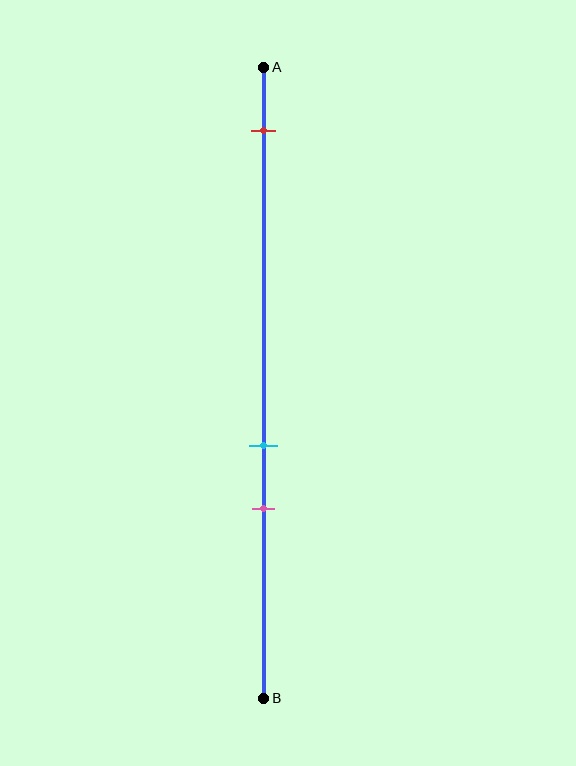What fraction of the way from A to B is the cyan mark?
The cyan mark is approximately 60% (0.6) of the way from A to B.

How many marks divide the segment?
There are 3 marks dividing the segment.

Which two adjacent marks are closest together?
The cyan and pink marks are the closest adjacent pair.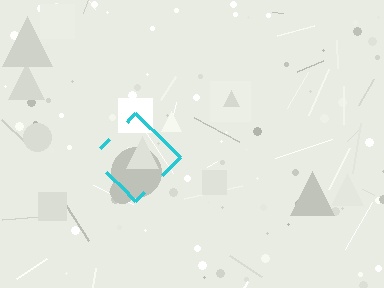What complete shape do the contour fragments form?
The contour fragments form a diamond.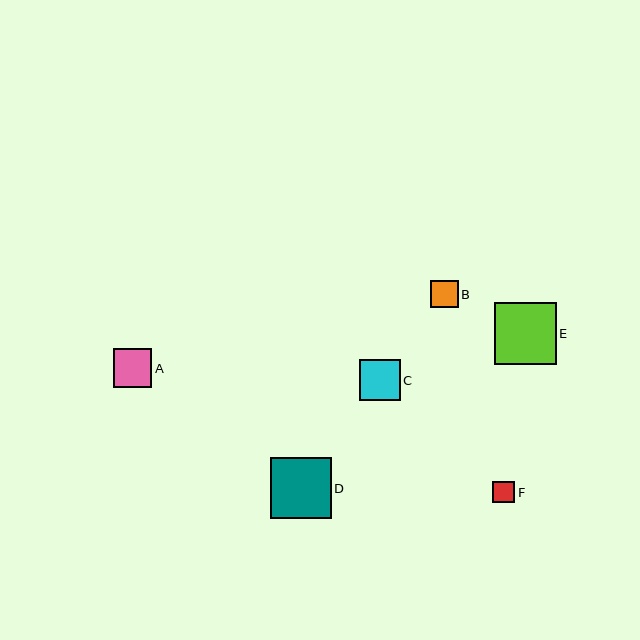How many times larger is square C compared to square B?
Square C is approximately 1.5 times the size of square B.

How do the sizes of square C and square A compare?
Square C and square A are approximately the same size.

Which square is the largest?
Square E is the largest with a size of approximately 62 pixels.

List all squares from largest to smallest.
From largest to smallest: E, D, C, A, B, F.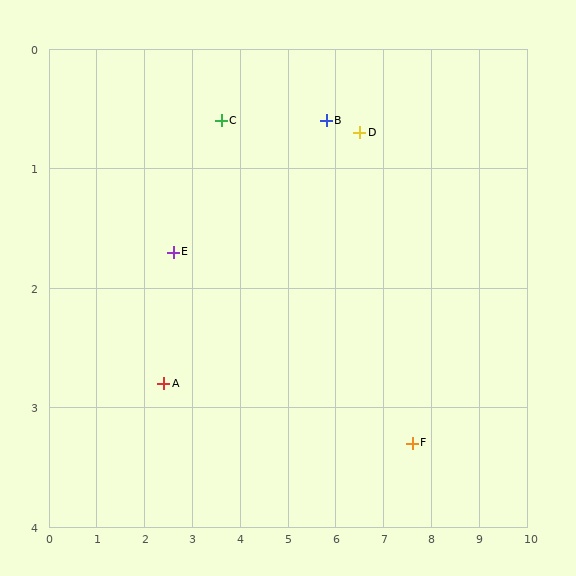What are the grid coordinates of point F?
Point F is at approximately (7.6, 3.3).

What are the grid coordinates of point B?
Point B is at approximately (5.8, 0.6).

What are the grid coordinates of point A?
Point A is at approximately (2.4, 2.8).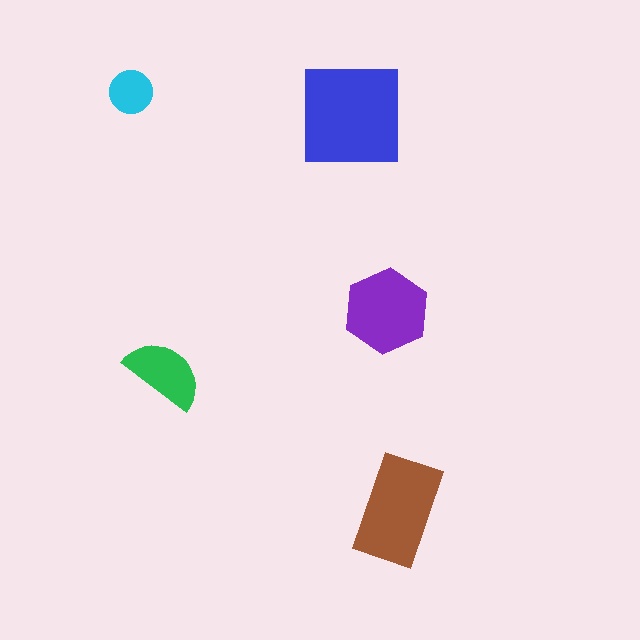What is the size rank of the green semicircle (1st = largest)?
4th.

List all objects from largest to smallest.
The blue square, the brown rectangle, the purple hexagon, the green semicircle, the cyan circle.